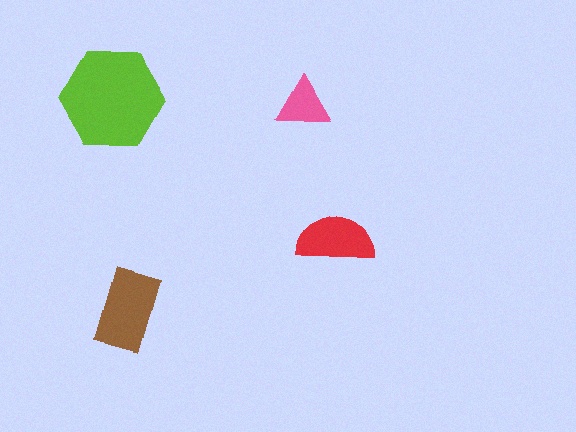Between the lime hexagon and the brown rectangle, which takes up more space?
The lime hexagon.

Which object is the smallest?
The pink triangle.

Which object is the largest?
The lime hexagon.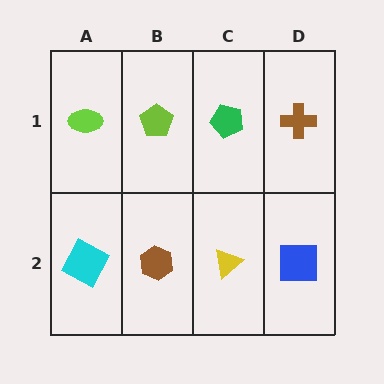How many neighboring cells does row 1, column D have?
2.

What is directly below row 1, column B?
A brown hexagon.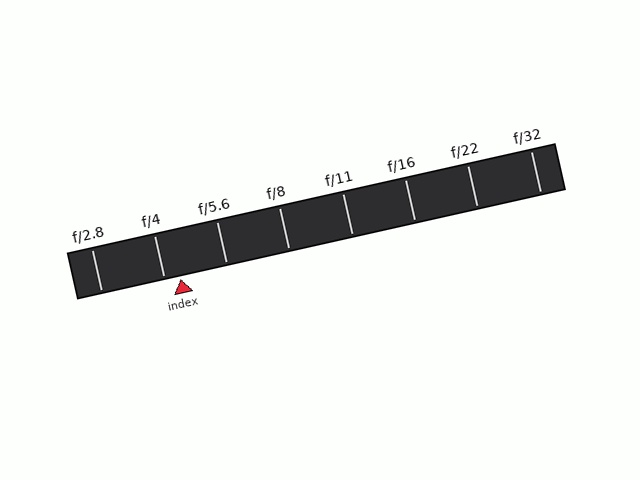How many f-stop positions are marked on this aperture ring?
There are 8 f-stop positions marked.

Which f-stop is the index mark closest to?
The index mark is closest to f/4.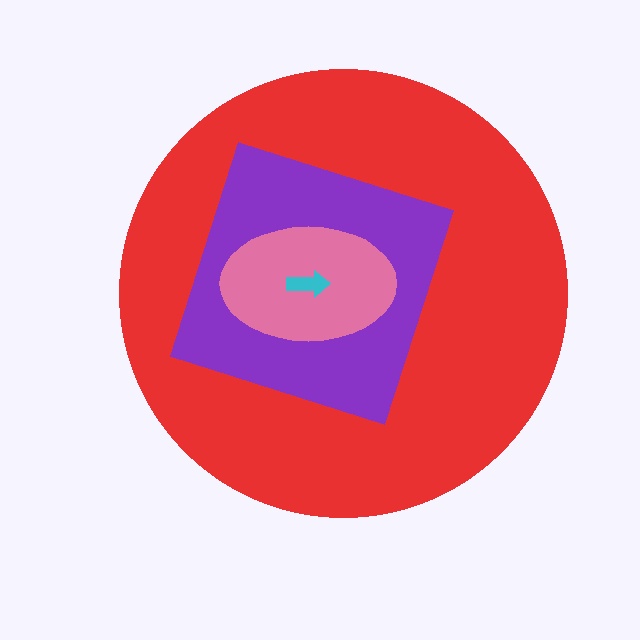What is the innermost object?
The cyan arrow.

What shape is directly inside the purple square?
The pink ellipse.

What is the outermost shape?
The red circle.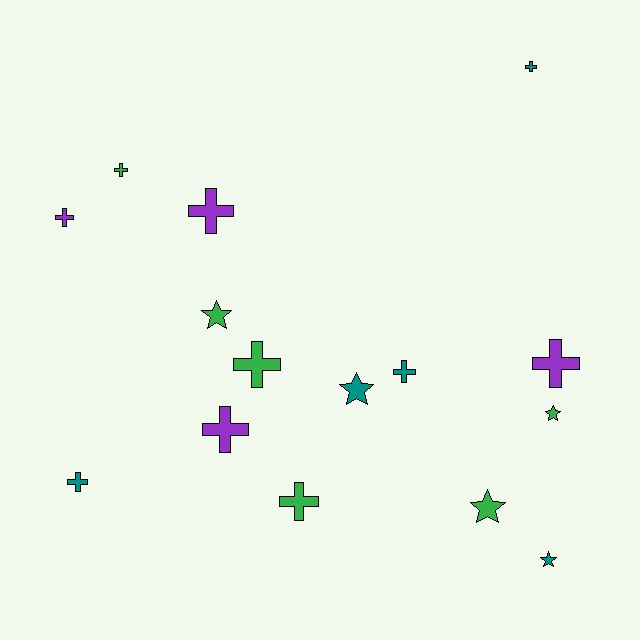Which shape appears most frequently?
Cross, with 10 objects.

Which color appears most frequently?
Green, with 6 objects.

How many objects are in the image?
There are 15 objects.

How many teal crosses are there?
There are 3 teal crosses.